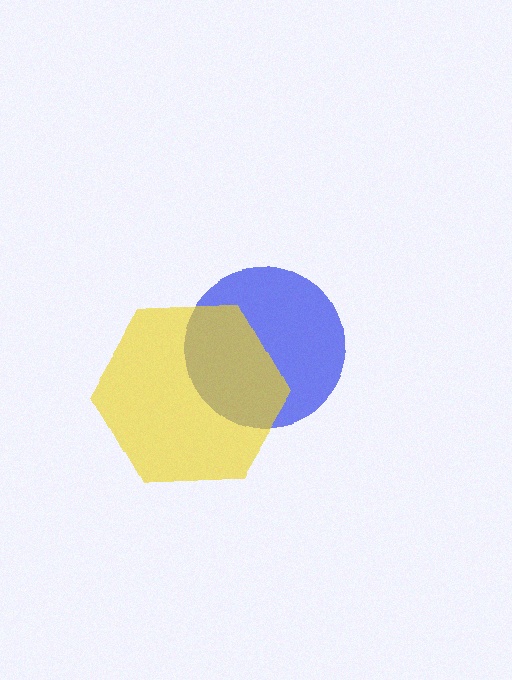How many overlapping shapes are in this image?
There are 2 overlapping shapes in the image.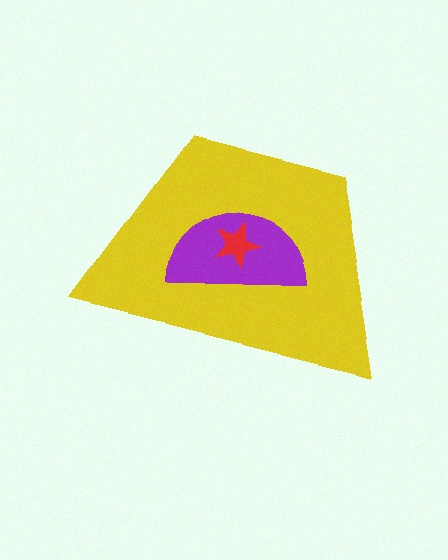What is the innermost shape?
The red star.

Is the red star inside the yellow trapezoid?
Yes.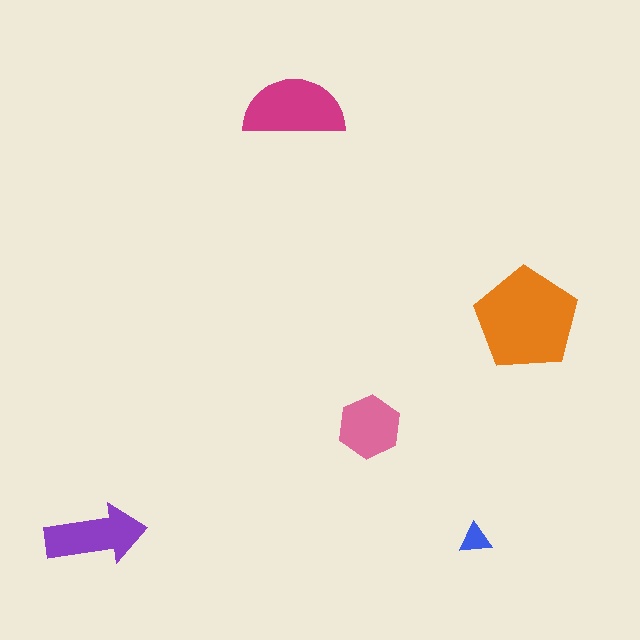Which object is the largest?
The orange pentagon.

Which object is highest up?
The magenta semicircle is topmost.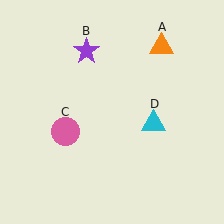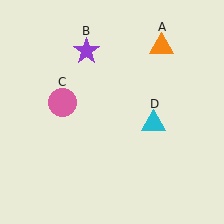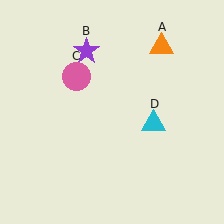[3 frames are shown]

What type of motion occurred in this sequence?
The pink circle (object C) rotated clockwise around the center of the scene.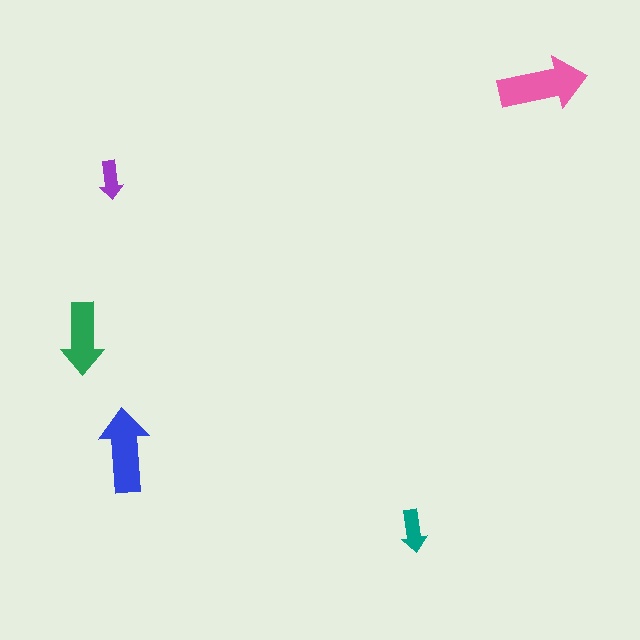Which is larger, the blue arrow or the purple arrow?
The blue one.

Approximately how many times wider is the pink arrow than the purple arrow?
About 2.5 times wider.